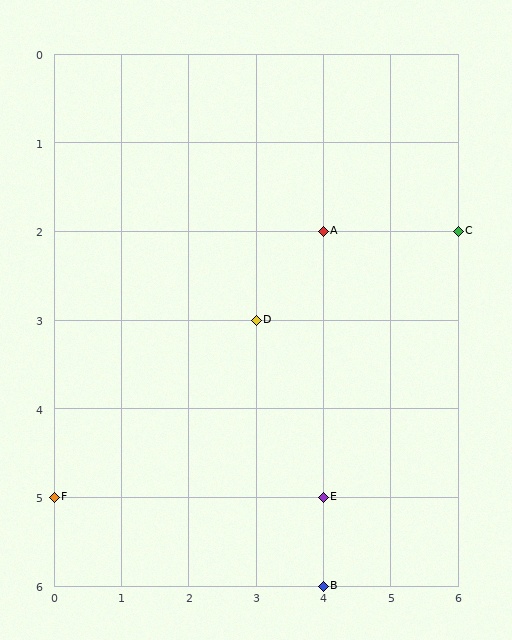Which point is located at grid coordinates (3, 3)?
Point D is at (3, 3).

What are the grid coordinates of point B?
Point B is at grid coordinates (4, 6).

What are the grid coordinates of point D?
Point D is at grid coordinates (3, 3).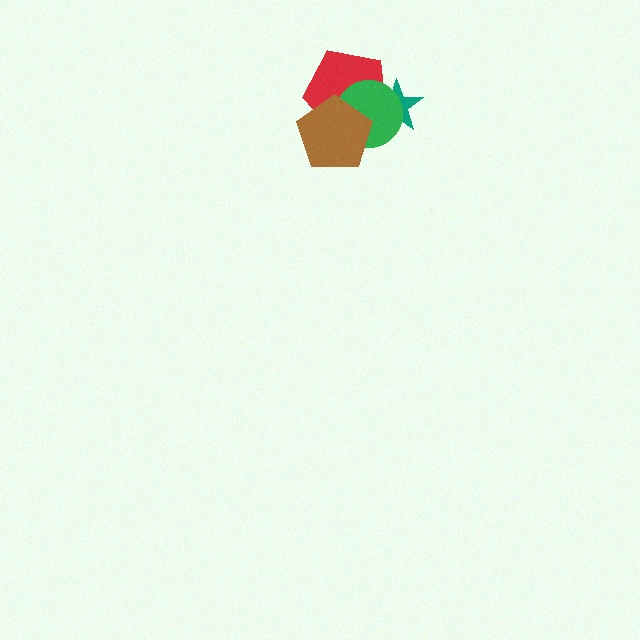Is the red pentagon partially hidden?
Yes, it is partially covered by another shape.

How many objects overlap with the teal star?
2 objects overlap with the teal star.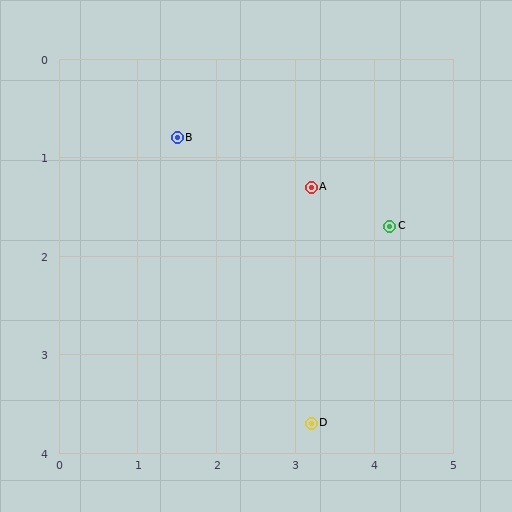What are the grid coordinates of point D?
Point D is at approximately (3.2, 3.7).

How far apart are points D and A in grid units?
Points D and A are about 2.4 grid units apart.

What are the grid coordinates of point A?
Point A is at approximately (3.2, 1.3).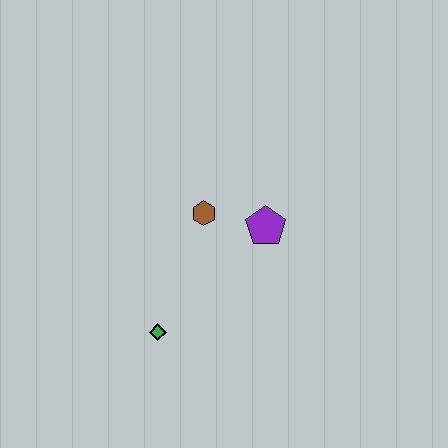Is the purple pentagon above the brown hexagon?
No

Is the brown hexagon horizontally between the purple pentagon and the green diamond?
Yes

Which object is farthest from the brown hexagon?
The green diamond is farthest from the brown hexagon.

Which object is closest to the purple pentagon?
The brown hexagon is closest to the purple pentagon.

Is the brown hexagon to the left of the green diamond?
No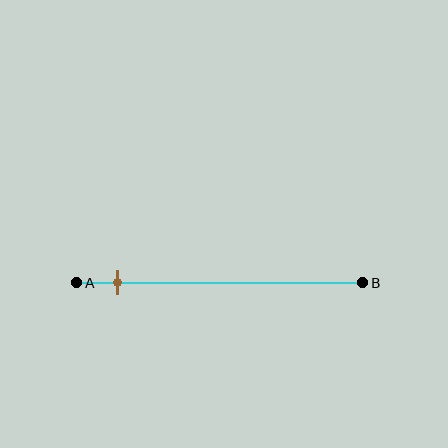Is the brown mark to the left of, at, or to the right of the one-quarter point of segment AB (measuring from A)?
The brown mark is to the left of the one-quarter point of segment AB.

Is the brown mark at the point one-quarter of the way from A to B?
No, the mark is at about 15% from A, not at the 25% one-quarter point.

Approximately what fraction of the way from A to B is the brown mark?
The brown mark is approximately 15% of the way from A to B.